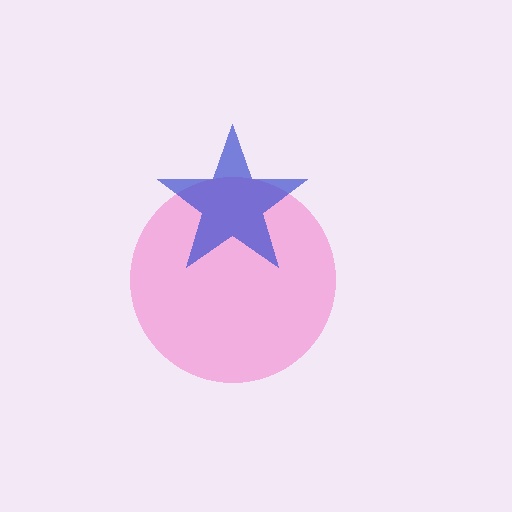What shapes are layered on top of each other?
The layered shapes are: a pink circle, a blue star.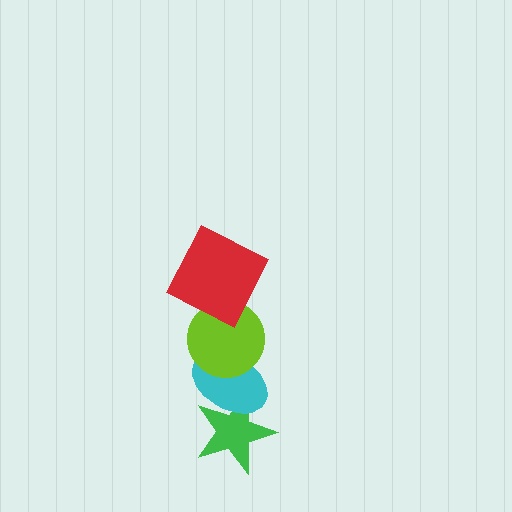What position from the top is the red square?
The red square is 1st from the top.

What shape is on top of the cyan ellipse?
The lime circle is on top of the cyan ellipse.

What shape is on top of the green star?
The cyan ellipse is on top of the green star.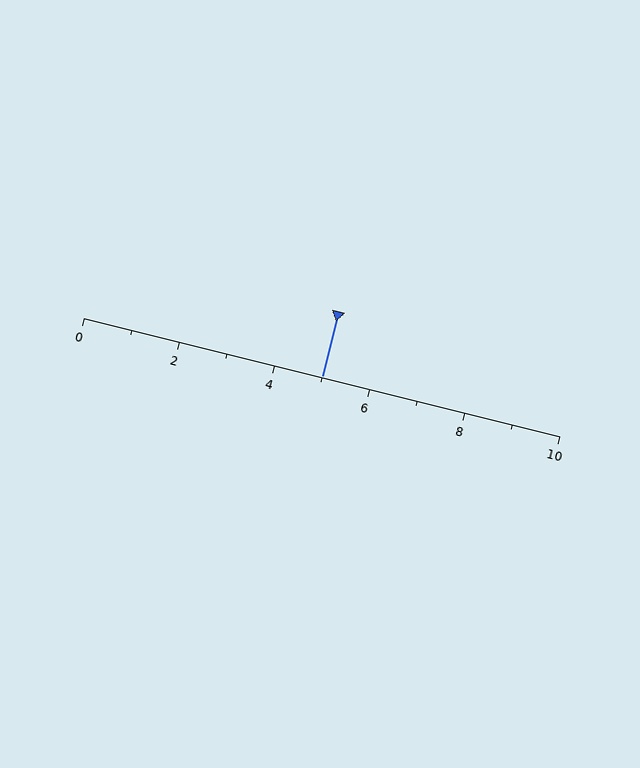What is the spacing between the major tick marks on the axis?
The major ticks are spaced 2 apart.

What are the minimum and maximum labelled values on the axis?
The axis runs from 0 to 10.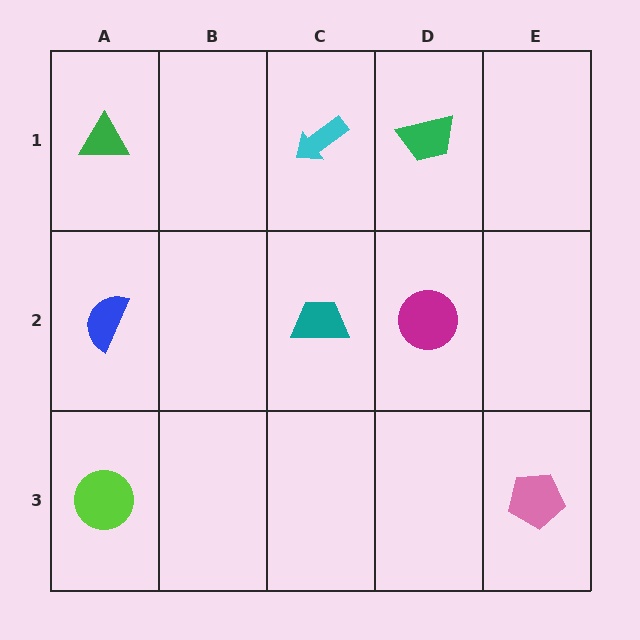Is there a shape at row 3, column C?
No, that cell is empty.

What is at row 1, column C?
A cyan arrow.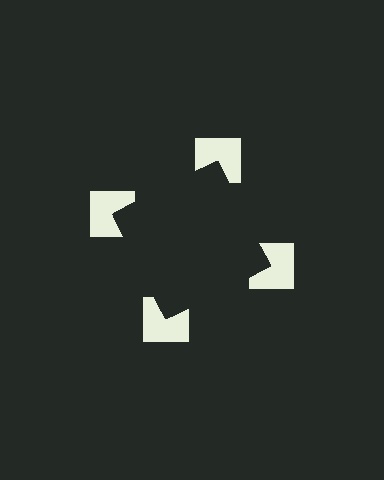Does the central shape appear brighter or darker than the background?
It typically appears slightly darker than the background, even though no actual brightness change is drawn.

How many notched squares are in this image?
There are 4 — one at each vertex of the illusory square.